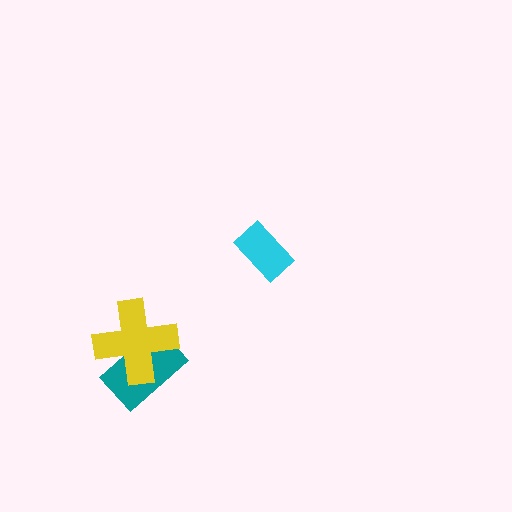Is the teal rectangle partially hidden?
Yes, it is partially covered by another shape.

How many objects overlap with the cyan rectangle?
0 objects overlap with the cyan rectangle.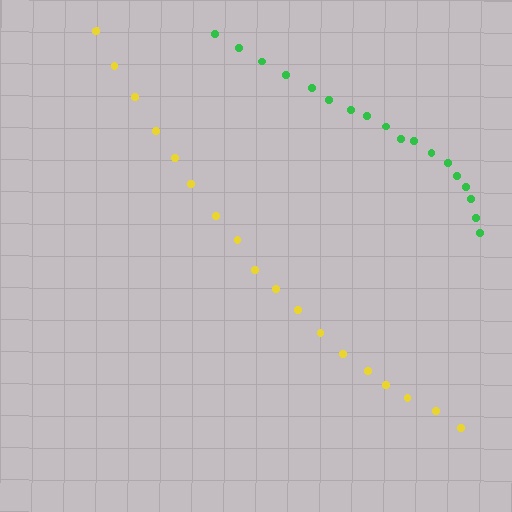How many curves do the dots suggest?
There are 2 distinct paths.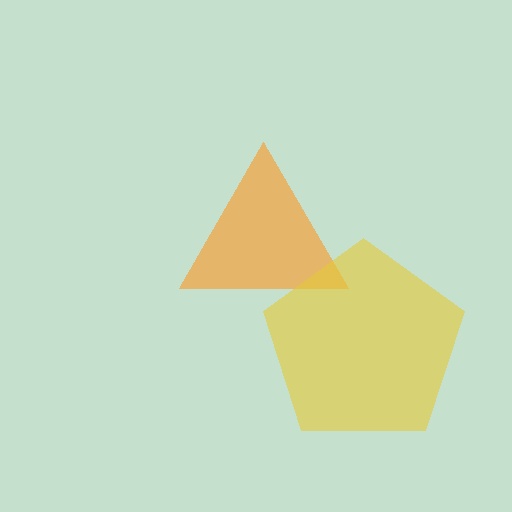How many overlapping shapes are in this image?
There are 2 overlapping shapes in the image.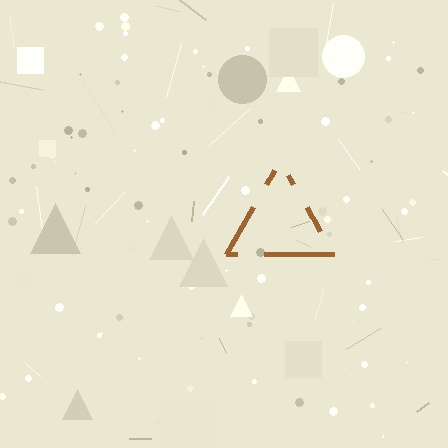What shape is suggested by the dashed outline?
The dashed outline suggests a triangle.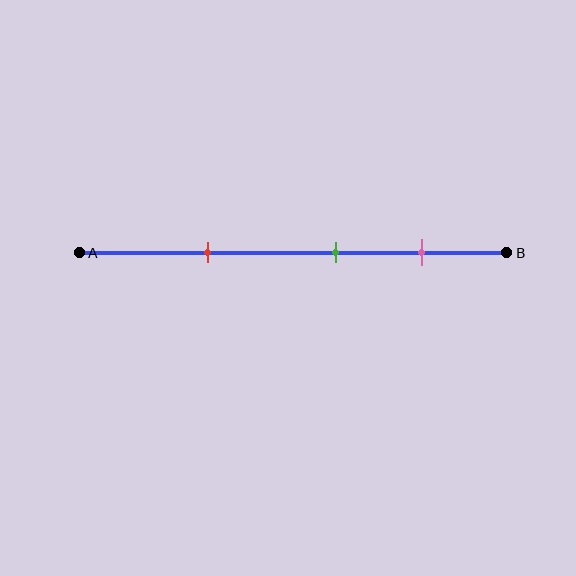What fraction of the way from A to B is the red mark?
The red mark is approximately 30% (0.3) of the way from A to B.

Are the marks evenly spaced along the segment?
Yes, the marks are approximately evenly spaced.